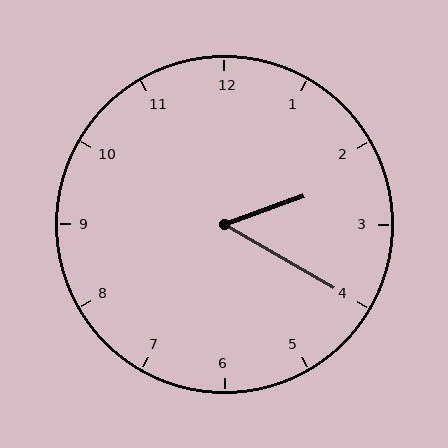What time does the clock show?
2:20.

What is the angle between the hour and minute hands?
Approximately 50 degrees.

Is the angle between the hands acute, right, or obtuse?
It is acute.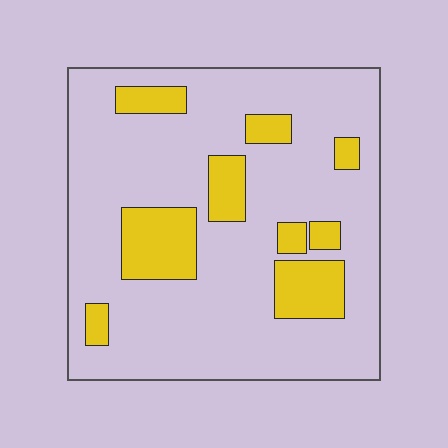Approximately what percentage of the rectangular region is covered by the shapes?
Approximately 20%.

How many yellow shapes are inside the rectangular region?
9.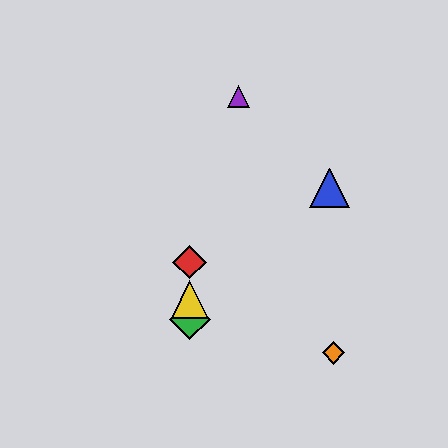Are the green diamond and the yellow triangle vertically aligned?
Yes, both are at x≈190.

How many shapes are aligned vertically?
3 shapes (the red diamond, the green diamond, the yellow triangle) are aligned vertically.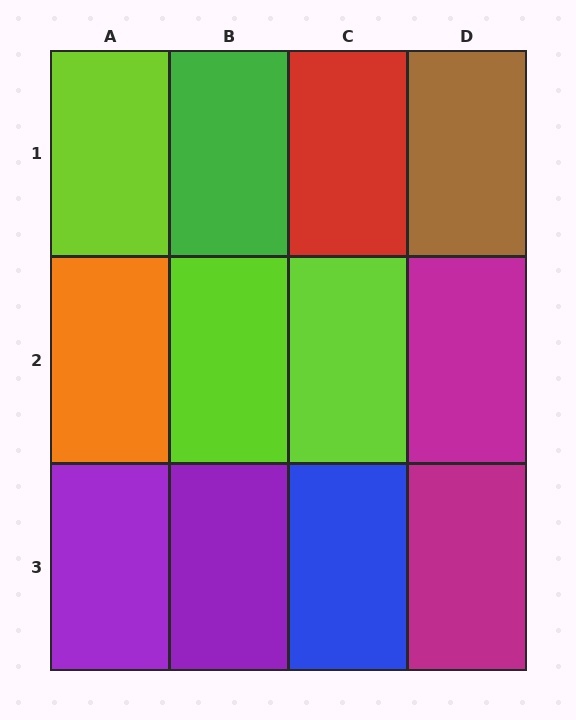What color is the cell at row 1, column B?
Green.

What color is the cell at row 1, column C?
Red.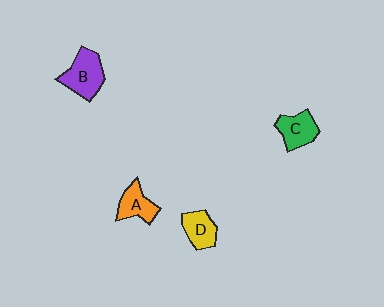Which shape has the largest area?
Shape B (purple).